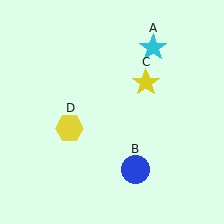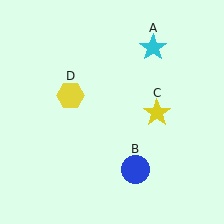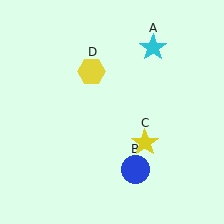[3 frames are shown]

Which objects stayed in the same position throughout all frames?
Cyan star (object A) and blue circle (object B) remained stationary.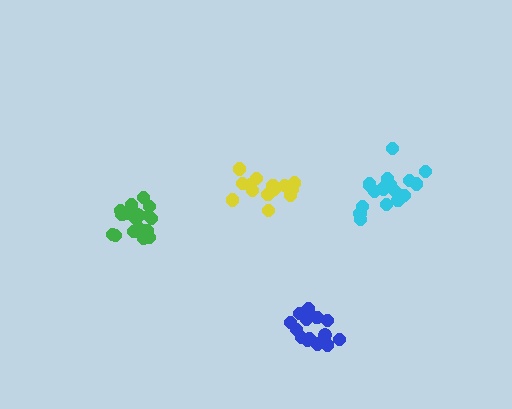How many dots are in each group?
Group 1: 15 dots, Group 2: 15 dots, Group 3: 19 dots, Group 4: 18 dots (67 total).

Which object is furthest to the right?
The cyan cluster is rightmost.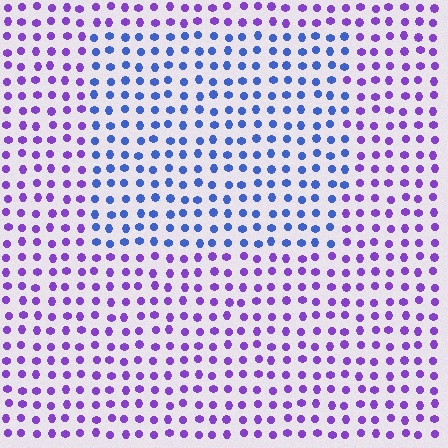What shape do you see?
I see a rectangle.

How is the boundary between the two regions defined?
The boundary is defined purely by a slight shift in hue (about 46 degrees). Spacing, size, and orientation are identical on both sides.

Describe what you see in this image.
The image is filled with small purple elements in a uniform arrangement. A rectangle-shaped region is visible where the elements are tinted to a slightly different hue, forming a subtle color boundary.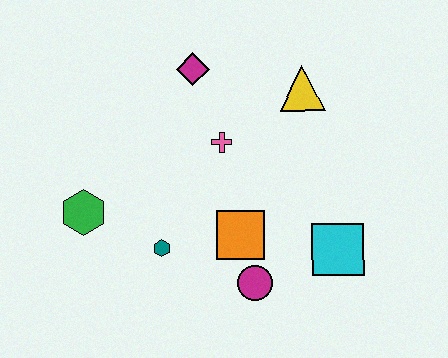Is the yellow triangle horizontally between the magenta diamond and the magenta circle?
No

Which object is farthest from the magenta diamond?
The cyan square is farthest from the magenta diamond.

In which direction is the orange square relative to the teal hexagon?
The orange square is to the right of the teal hexagon.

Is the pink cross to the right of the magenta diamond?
Yes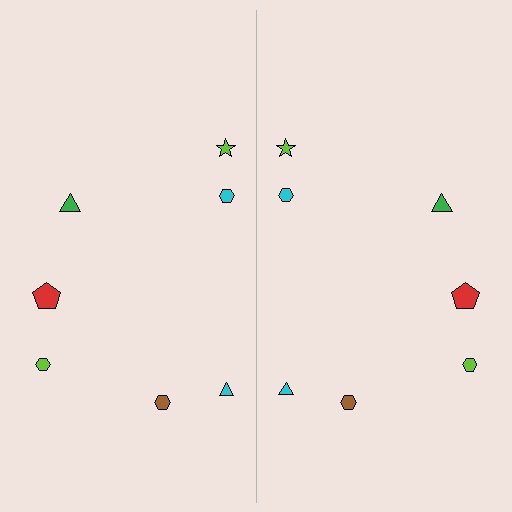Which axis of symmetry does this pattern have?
The pattern has a vertical axis of symmetry running through the center of the image.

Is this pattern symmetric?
Yes, this pattern has bilateral (reflection) symmetry.